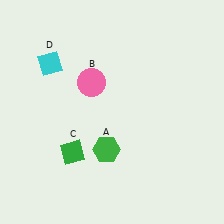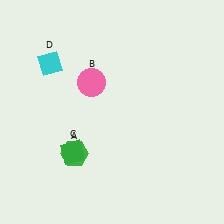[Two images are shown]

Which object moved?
The green hexagon (A) moved left.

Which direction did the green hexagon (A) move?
The green hexagon (A) moved left.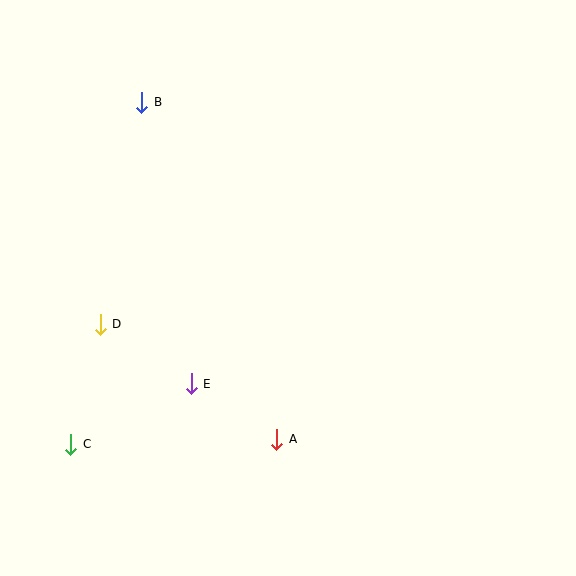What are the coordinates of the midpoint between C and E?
The midpoint between C and E is at (131, 414).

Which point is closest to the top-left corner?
Point B is closest to the top-left corner.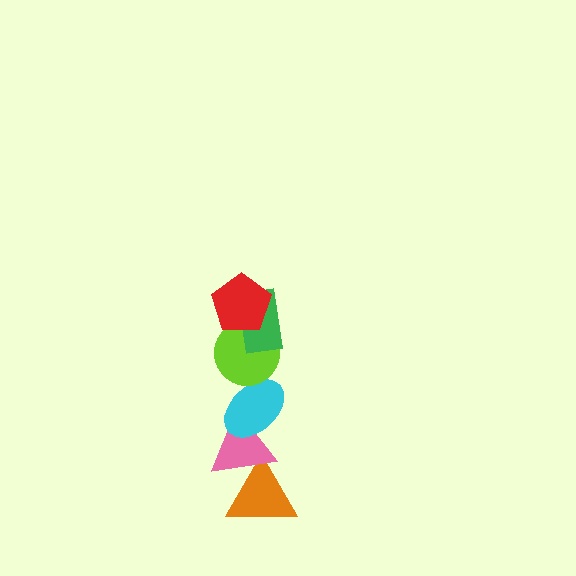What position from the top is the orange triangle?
The orange triangle is 6th from the top.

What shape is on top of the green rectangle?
The red pentagon is on top of the green rectangle.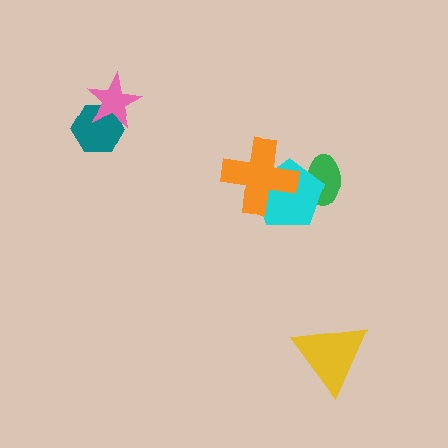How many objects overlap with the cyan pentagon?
2 objects overlap with the cyan pentagon.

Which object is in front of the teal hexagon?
The pink star is in front of the teal hexagon.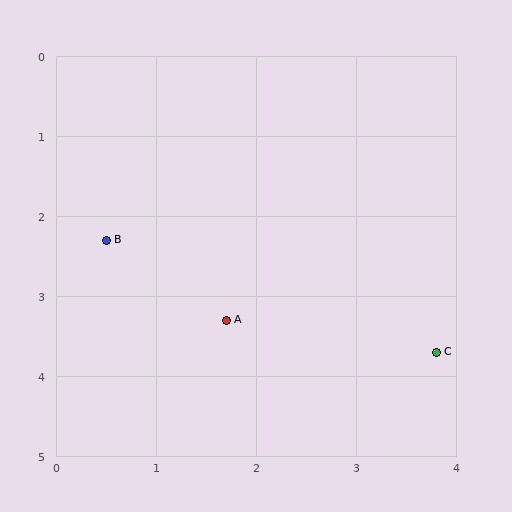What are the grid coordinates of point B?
Point B is at approximately (0.5, 2.3).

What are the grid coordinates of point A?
Point A is at approximately (1.7, 3.3).